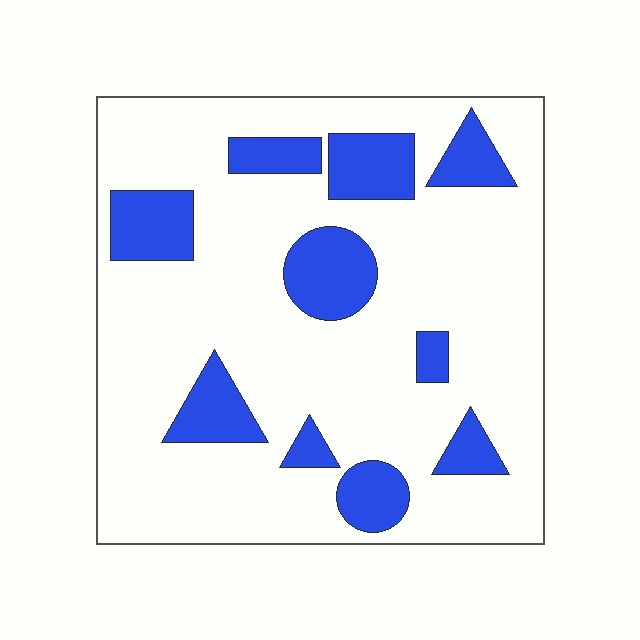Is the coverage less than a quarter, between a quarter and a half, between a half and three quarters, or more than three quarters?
Less than a quarter.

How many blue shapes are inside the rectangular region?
10.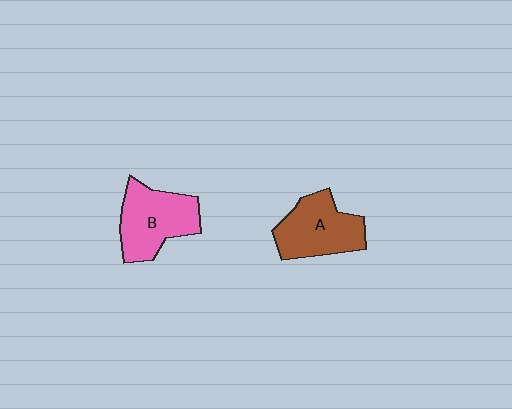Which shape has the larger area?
Shape B (pink).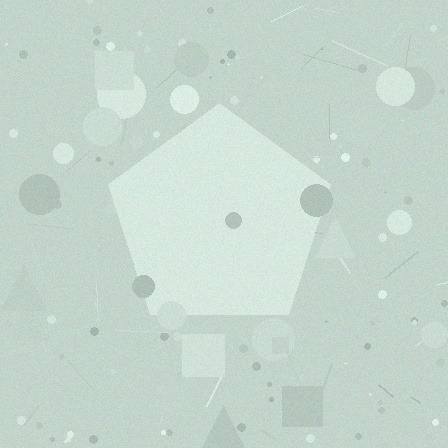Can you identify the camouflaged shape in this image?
The camouflaged shape is a pentagon.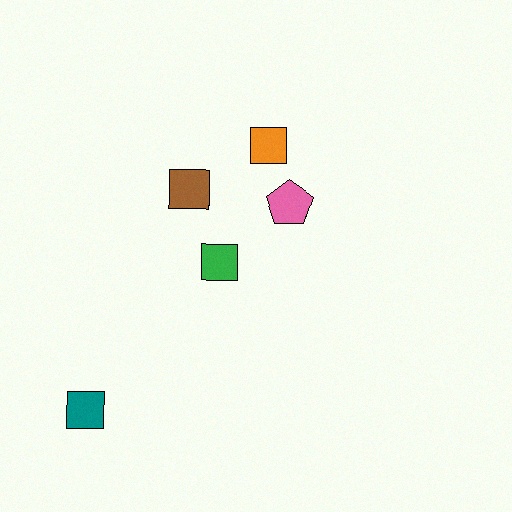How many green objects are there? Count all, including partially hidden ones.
There is 1 green object.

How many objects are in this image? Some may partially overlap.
There are 5 objects.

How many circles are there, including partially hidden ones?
There are no circles.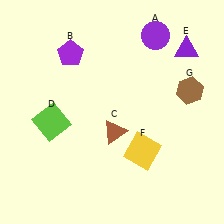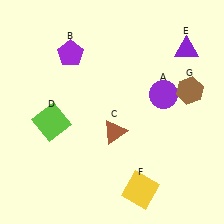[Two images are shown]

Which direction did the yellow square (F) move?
The yellow square (F) moved down.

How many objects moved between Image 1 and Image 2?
2 objects moved between the two images.